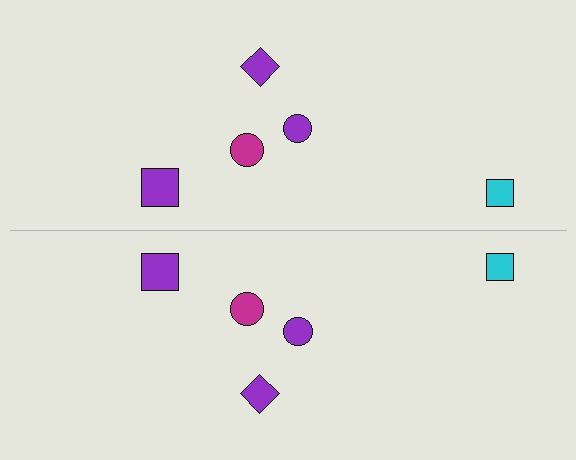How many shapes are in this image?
There are 10 shapes in this image.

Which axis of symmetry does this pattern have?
The pattern has a horizontal axis of symmetry running through the center of the image.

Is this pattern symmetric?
Yes, this pattern has bilateral (reflection) symmetry.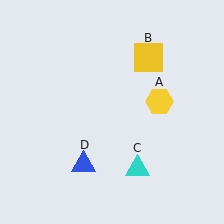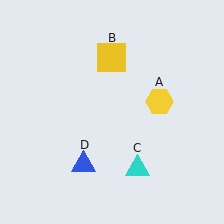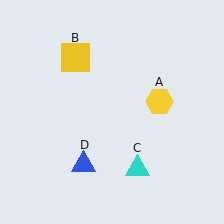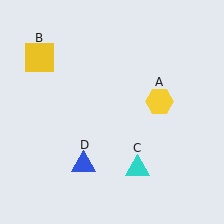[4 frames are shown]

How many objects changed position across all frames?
1 object changed position: yellow square (object B).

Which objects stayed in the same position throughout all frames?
Yellow hexagon (object A) and cyan triangle (object C) and blue triangle (object D) remained stationary.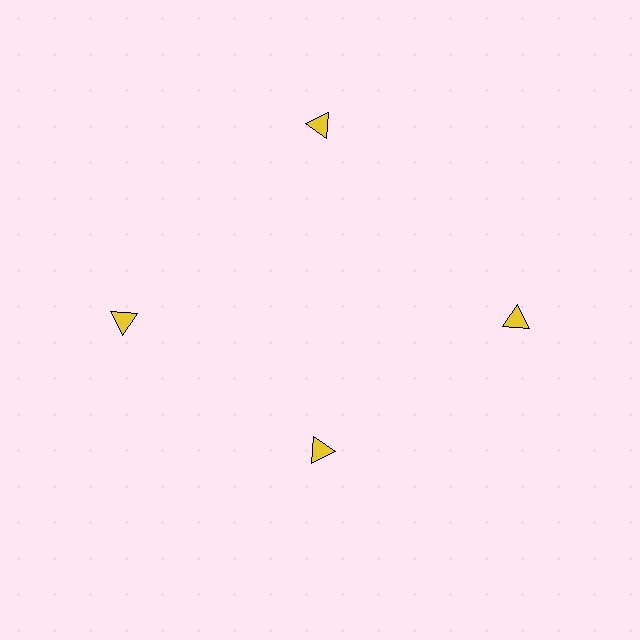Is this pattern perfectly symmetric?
No. The 4 yellow triangles are arranged in a ring, but one element near the 6 o'clock position is pulled inward toward the center, breaking the 4-fold rotational symmetry.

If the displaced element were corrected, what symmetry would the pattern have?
It would have 4-fold rotational symmetry — the pattern would map onto itself every 90 degrees.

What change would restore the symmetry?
The symmetry would be restored by moving it outward, back onto the ring so that all 4 triangles sit at equal angles and equal distance from the center.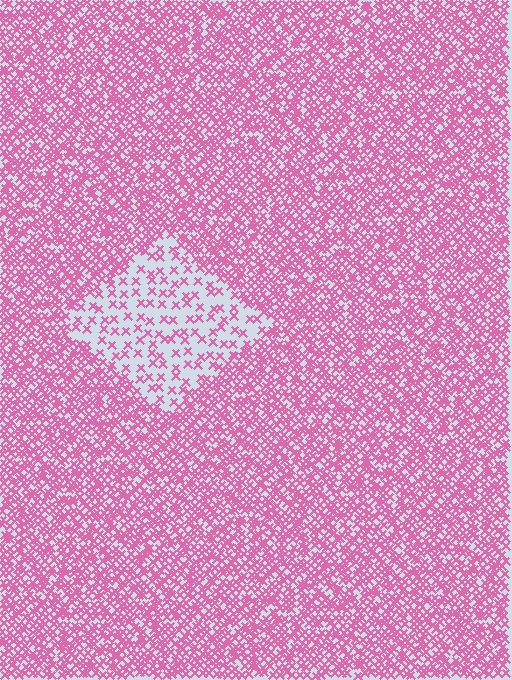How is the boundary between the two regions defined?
The boundary is defined by a change in element density (approximately 2.9x ratio). All elements are the same color, size, and shape.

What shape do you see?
I see a diamond.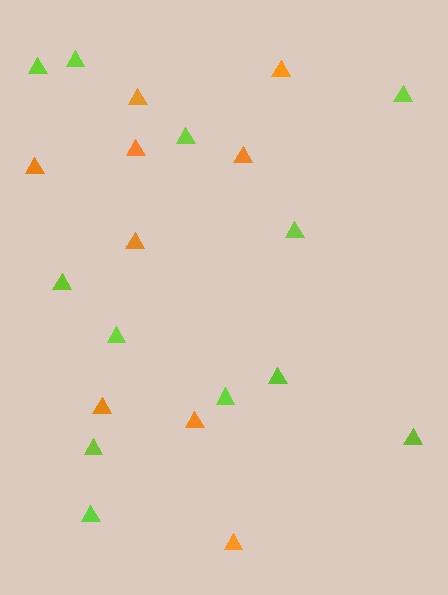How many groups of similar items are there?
There are 2 groups: one group of lime triangles (12) and one group of orange triangles (9).